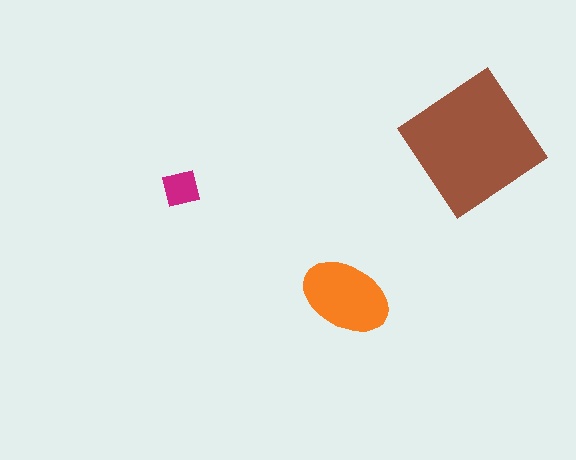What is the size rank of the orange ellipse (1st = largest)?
2nd.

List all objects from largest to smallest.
The brown diamond, the orange ellipse, the magenta square.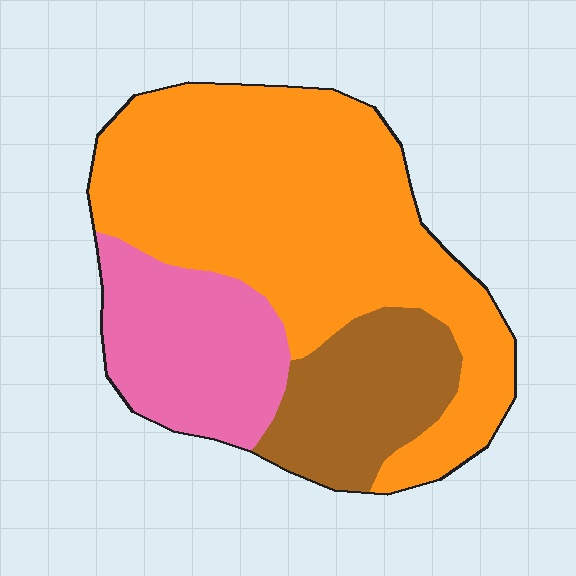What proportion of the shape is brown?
Brown takes up about one fifth (1/5) of the shape.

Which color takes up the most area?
Orange, at roughly 60%.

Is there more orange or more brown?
Orange.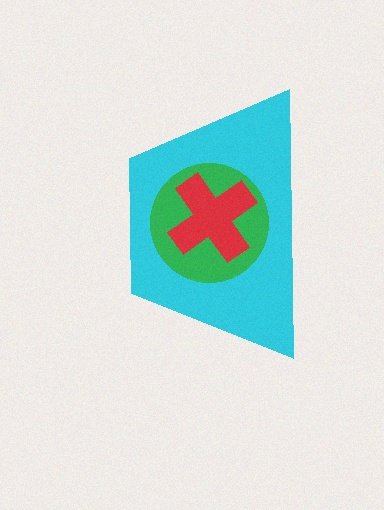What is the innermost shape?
The red cross.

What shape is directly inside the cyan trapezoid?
The green circle.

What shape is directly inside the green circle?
The red cross.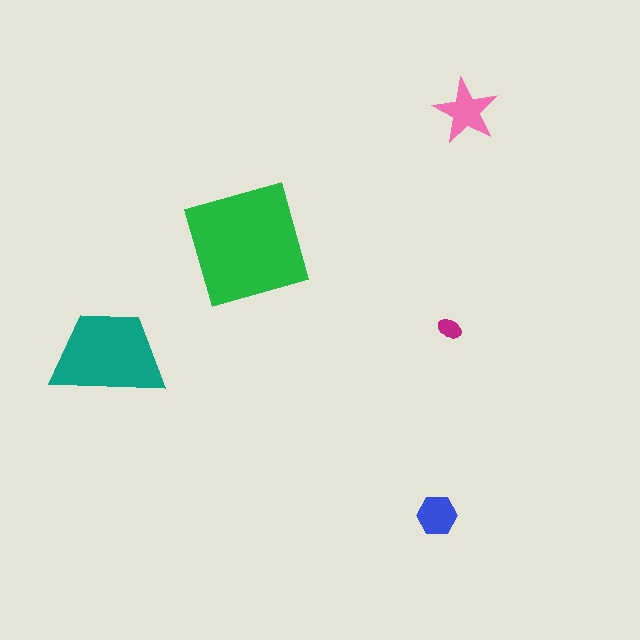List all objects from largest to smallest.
The green square, the teal trapezoid, the pink star, the blue hexagon, the magenta ellipse.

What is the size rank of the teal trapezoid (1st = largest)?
2nd.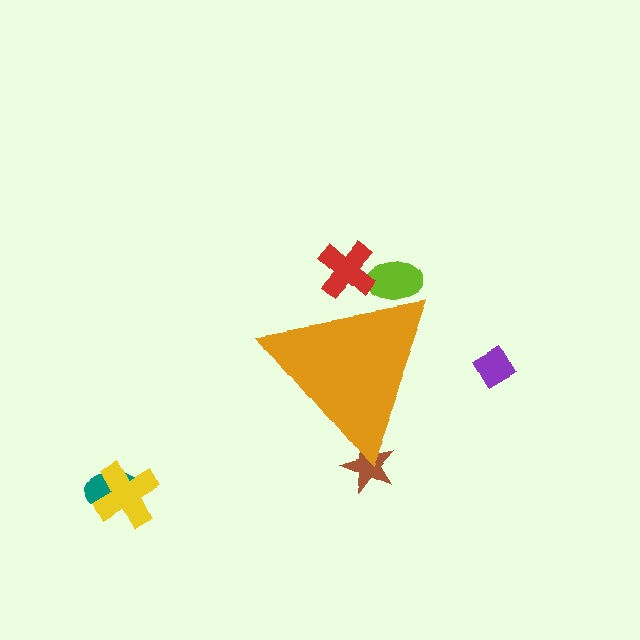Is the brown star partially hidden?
Yes, the brown star is partially hidden behind the orange triangle.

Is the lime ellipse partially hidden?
Yes, the lime ellipse is partially hidden behind the orange triangle.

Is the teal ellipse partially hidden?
No, the teal ellipse is fully visible.